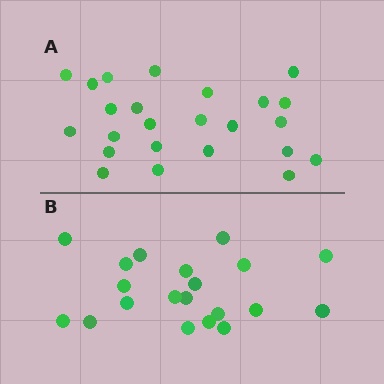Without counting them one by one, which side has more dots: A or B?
Region A (the top region) has more dots.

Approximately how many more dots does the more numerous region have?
Region A has about 4 more dots than region B.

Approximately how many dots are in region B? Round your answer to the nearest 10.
About 20 dots.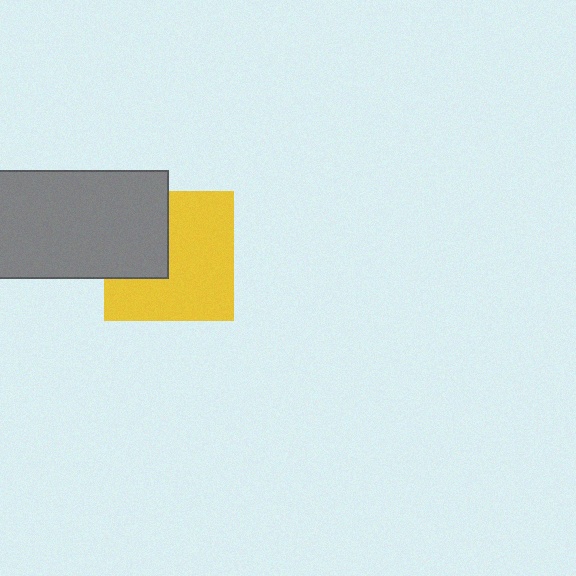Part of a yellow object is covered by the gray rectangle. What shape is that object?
It is a square.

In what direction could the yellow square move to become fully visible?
The yellow square could move right. That would shift it out from behind the gray rectangle entirely.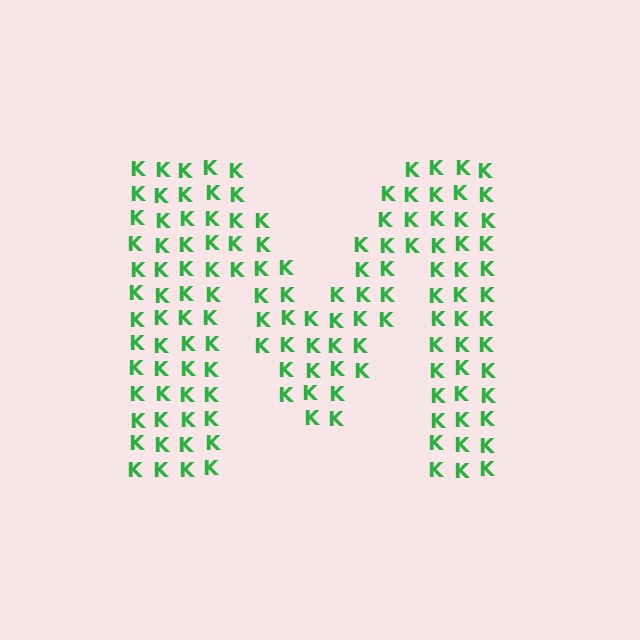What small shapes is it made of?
It is made of small letter K's.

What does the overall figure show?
The overall figure shows the letter M.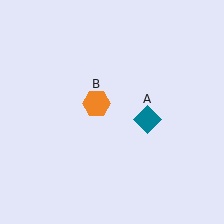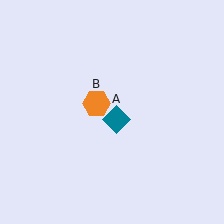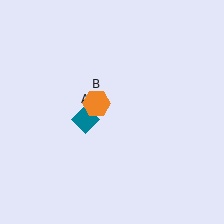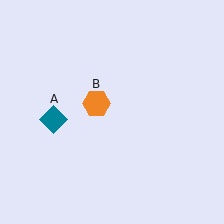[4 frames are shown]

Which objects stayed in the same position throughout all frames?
Orange hexagon (object B) remained stationary.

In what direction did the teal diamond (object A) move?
The teal diamond (object A) moved left.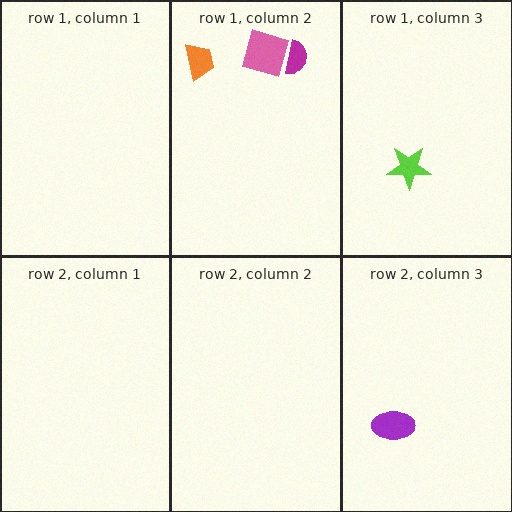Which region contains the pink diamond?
The row 1, column 2 region.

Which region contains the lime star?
The row 1, column 3 region.